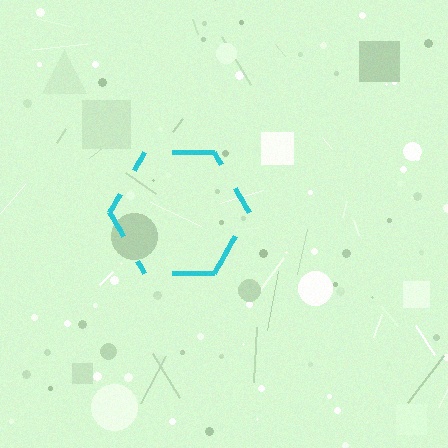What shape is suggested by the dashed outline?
The dashed outline suggests a hexagon.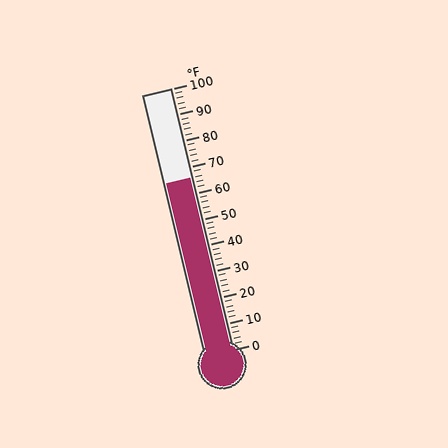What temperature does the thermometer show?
The thermometer shows approximately 66°F.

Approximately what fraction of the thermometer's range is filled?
The thermometer is filled to approximately 65% of its range.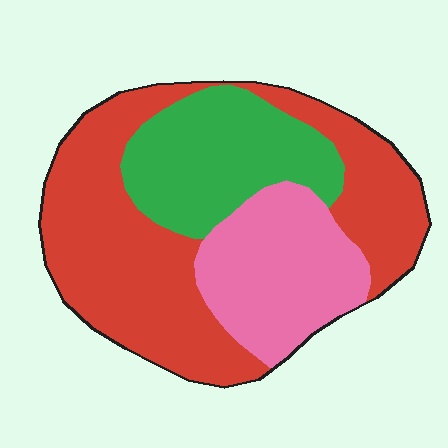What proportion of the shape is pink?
Pink takes up about one quarter (1/4) of the shape.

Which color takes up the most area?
Red, at roughly 50%.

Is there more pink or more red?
Red.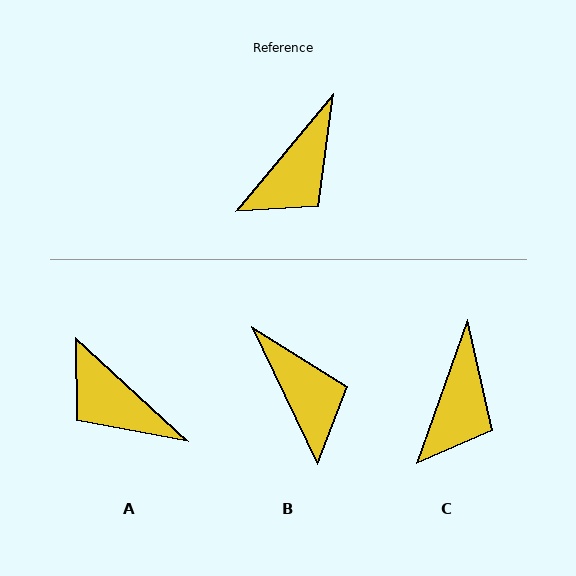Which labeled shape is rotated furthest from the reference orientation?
A, about 93 degrees away.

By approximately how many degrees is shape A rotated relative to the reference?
Approximately 93 degrees clockwise.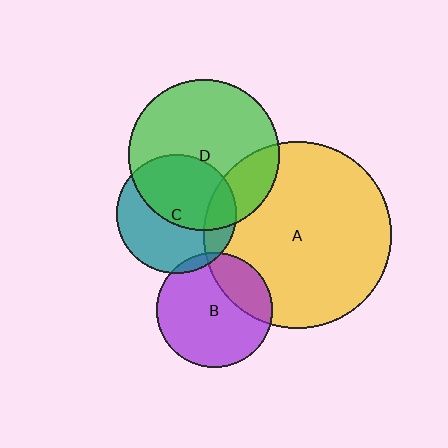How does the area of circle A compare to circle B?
Approximately 2.6 times.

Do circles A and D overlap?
Yes.